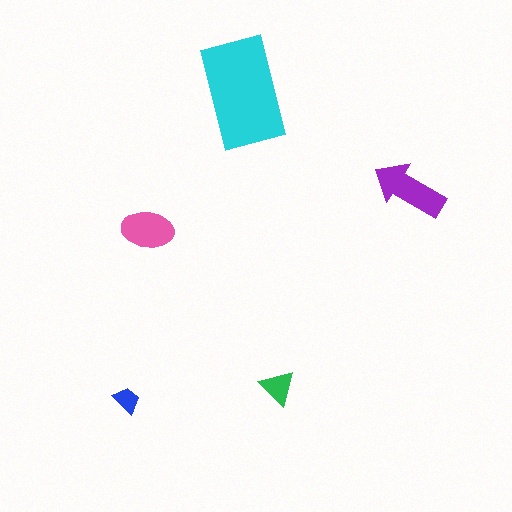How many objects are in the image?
There are 5 objects in the image.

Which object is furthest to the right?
The purple arrow is rightmost.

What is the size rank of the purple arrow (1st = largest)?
2nd.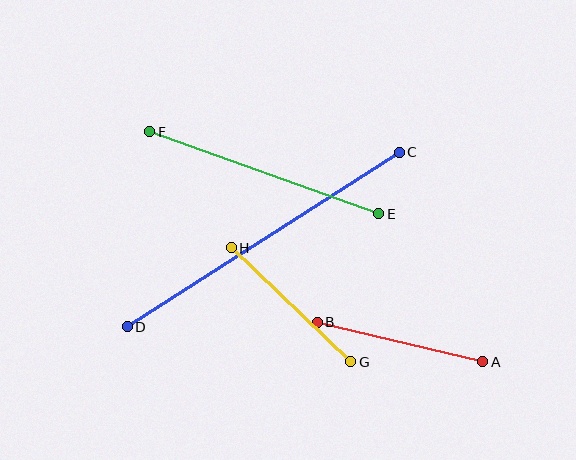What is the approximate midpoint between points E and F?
The midpoint is at approximately (264, 173) pixels.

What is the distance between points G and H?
The distance is approximately 165 pixels.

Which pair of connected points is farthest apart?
Points C and D are farthest apart.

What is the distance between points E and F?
The distance is approximately 243 pixels.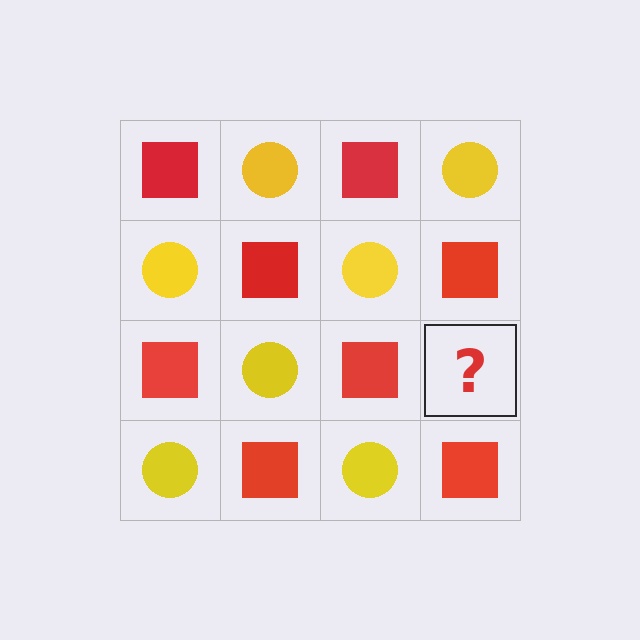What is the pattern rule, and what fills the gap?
The rule is that it alternates red square and yellow circle in a checkerboard pattern. The gap should be filled with a yellow circle.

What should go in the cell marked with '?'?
The missing cell should contain a yellow circle.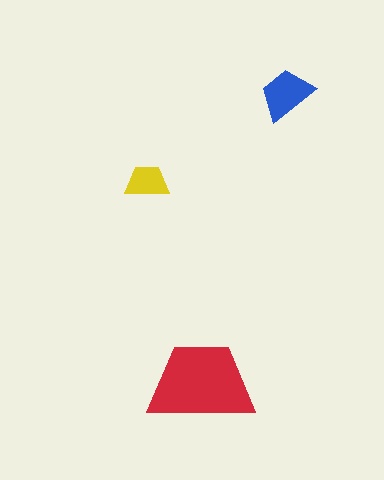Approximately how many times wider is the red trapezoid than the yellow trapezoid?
About 2.5 times wider.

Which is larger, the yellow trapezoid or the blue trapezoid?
The blue one.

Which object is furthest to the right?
The blue trapezoid is rightmost.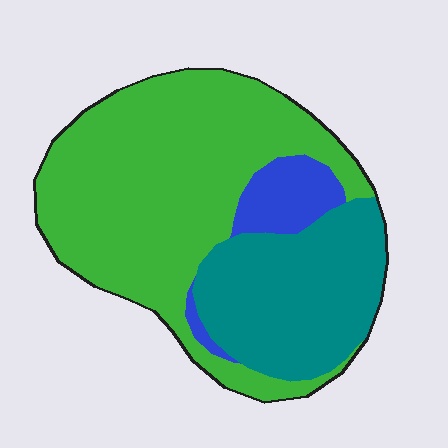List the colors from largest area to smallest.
From largest to smallest: green, teal, blue.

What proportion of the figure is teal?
Teal takes up about one third (1/3) of the figure.